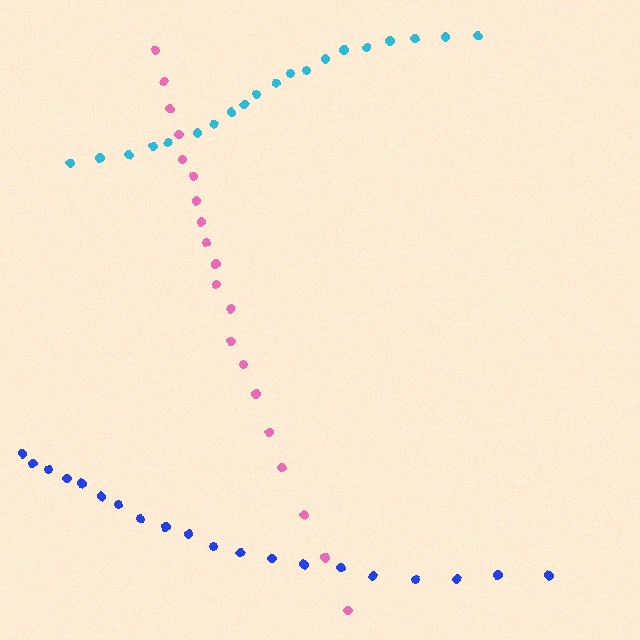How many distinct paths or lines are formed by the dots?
There are 3 distinct paths.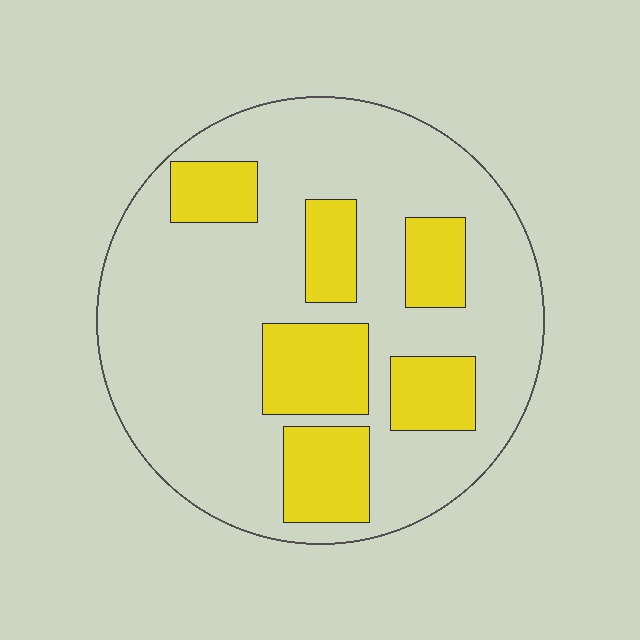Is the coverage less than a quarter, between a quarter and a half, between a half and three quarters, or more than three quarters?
Between a quarter and a half.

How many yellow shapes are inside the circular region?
6.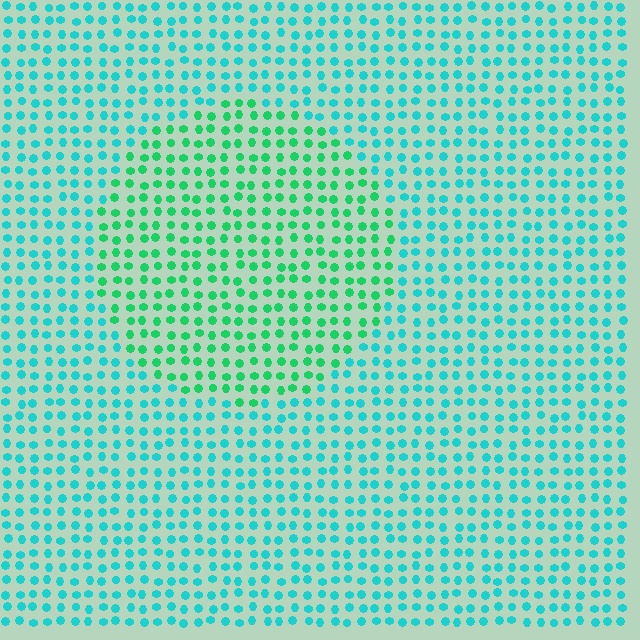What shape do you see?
I see a circle.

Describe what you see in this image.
The image is filled with small cyan elements in a uniform arrangement. A circle-shaped region is visible where the elements are tinted to a slightly different hue, forming a subtle color boundary.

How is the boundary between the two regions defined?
The boundary is defined purely by a slight shift in hue (about 35 degrees). Spacing, size, and orientation are identical on both sides.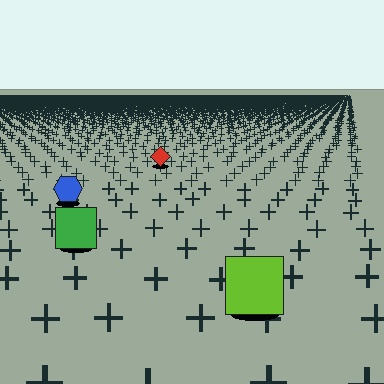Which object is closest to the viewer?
The lime square is closest. The texture marks near it are larger and more spread out.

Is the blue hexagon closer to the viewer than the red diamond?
Yes. The blue hexagon is closer — you can tell from the texture gradient: the ground texture is coarser near it.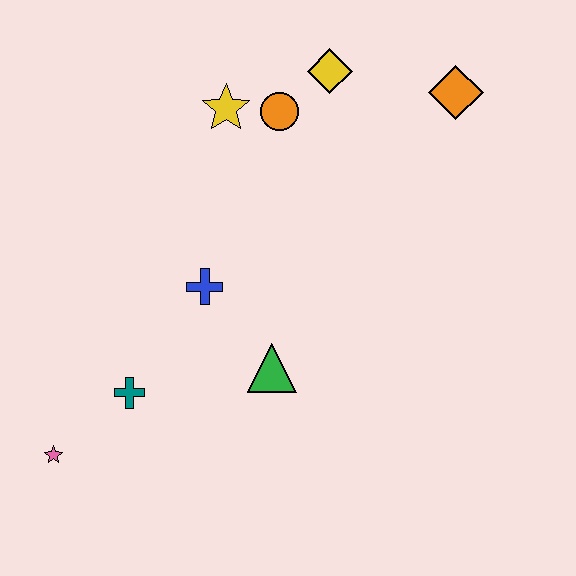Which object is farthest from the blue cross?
The orange diamond is farthest from the blue cross.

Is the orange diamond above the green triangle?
Yes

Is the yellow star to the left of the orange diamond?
Yes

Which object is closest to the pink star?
The teal cross is closest to the pink star.